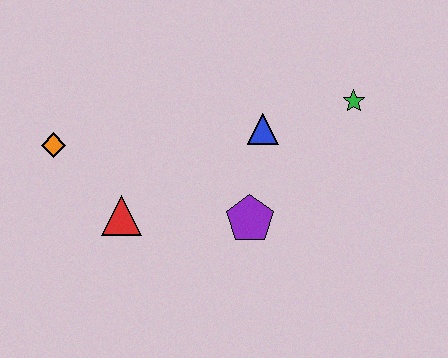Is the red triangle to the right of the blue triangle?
No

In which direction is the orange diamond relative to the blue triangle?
The orange diamond is to the left of the blue triangle.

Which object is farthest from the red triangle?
The green star is farthest from the red triangle.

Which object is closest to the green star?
The blue triangle is closest to the green star.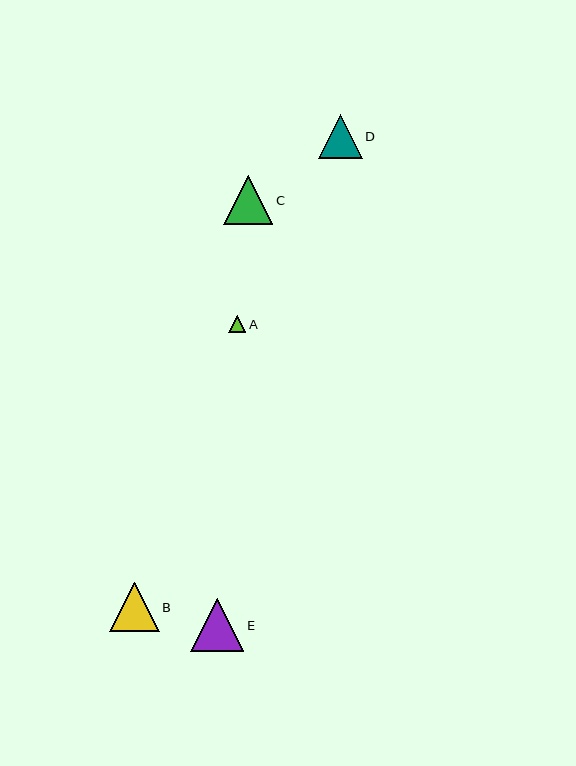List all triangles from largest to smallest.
From largest to smallest: E, B, C, D, A.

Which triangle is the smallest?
Triangle A is the smallest with a size of approximately 17 pixels.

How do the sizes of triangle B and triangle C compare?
Triangle B and triangle C are approximately the same size.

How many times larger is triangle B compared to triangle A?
Triangle B is approximately 2.9 times the size of triangle A.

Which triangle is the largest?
Triangle E is the largest with a size of approximately 53 pixels.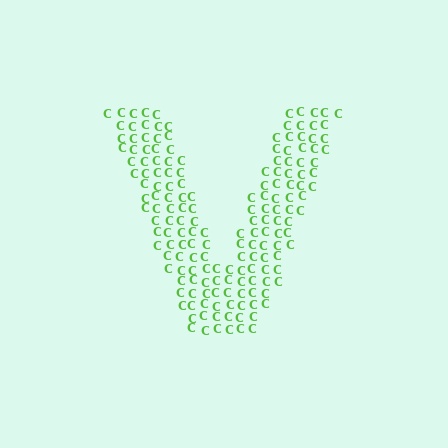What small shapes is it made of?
It is made of small letter C's.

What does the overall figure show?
The overall figure shows the letter V.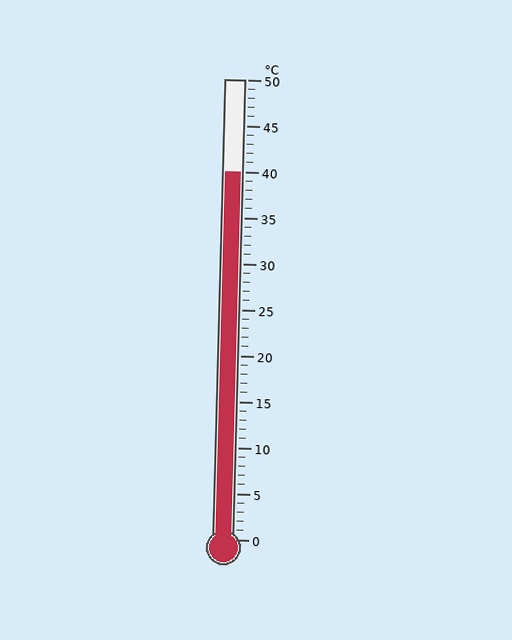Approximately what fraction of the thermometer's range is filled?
The thermometer is filled to approximately 80% of its range.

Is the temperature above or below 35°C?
The temperature is above 35°C.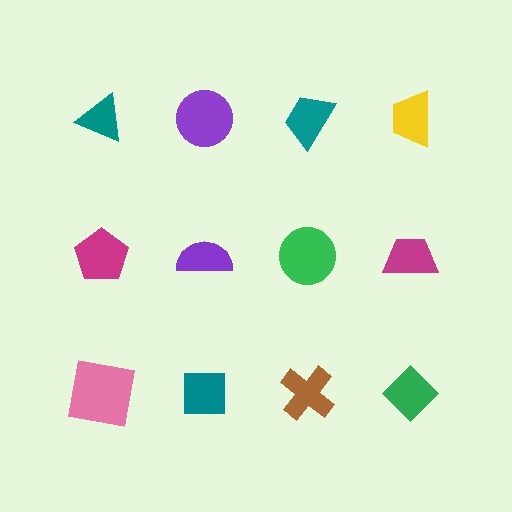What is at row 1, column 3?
A teal trapezoid.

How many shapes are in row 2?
4 shapes.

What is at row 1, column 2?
A purple circle.